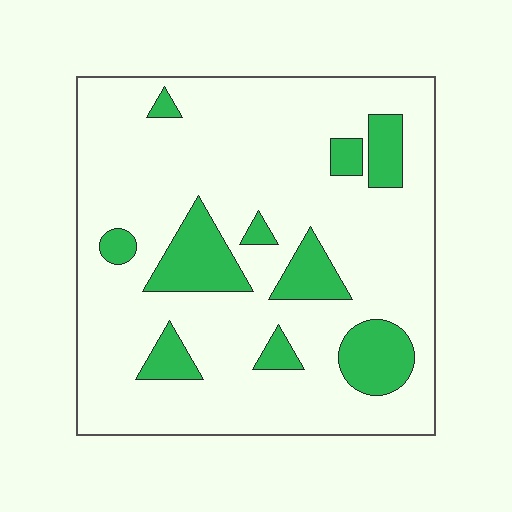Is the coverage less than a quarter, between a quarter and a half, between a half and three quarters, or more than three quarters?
Less than a quarter.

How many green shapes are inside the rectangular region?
10.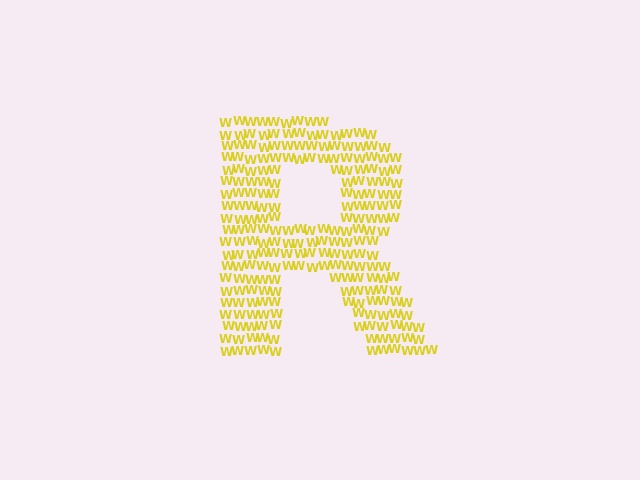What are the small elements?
The small elements are letter W's.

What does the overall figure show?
The overall figure shows the letter R.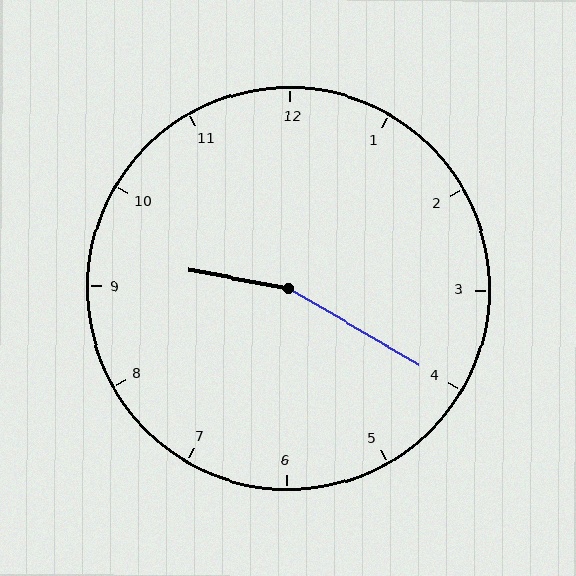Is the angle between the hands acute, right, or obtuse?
It is obtuse.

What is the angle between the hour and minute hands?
Approximately 160 degrees.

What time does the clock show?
9:20.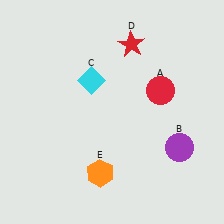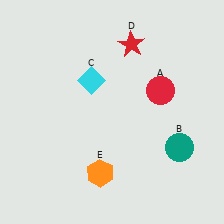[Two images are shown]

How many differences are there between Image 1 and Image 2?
There is 1 difference between the two images.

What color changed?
The circle (B) changed from purple in Image 1 to teal in Image 2.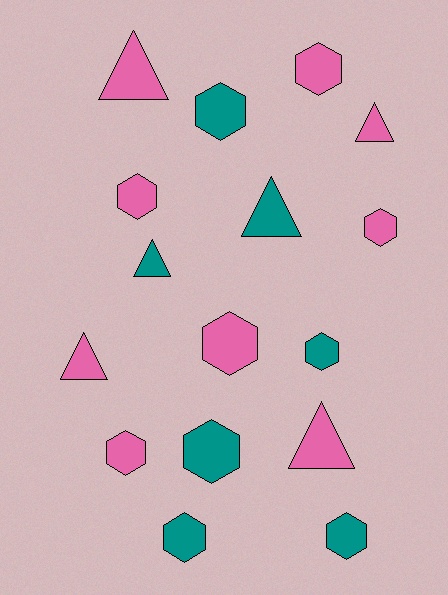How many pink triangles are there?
There are 4 pink triangles.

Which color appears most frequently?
Pink, with 9 objects.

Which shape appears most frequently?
Hexagon, with 10 objects.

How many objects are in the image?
There are 16 objects.